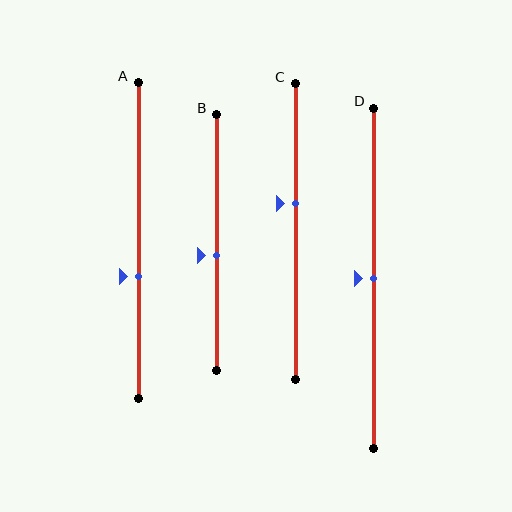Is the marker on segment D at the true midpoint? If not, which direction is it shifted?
Yes, the marker on segment D is at the true midpoint.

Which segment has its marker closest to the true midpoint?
Segment D has its marker closest to the true midpoint.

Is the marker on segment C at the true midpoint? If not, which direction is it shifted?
No, the marker on segment C is shifted upward by about 10% of the segment length.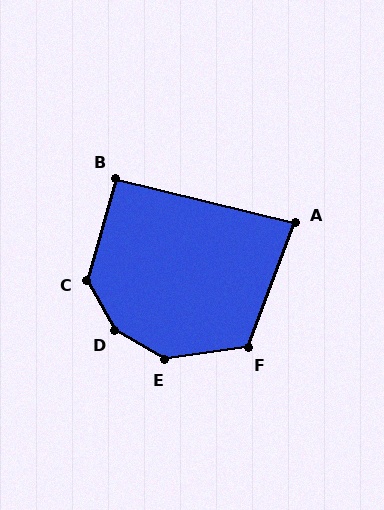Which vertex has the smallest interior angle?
A, at approximately 83 degrees.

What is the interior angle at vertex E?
Approximately 141 degrees (obtuse).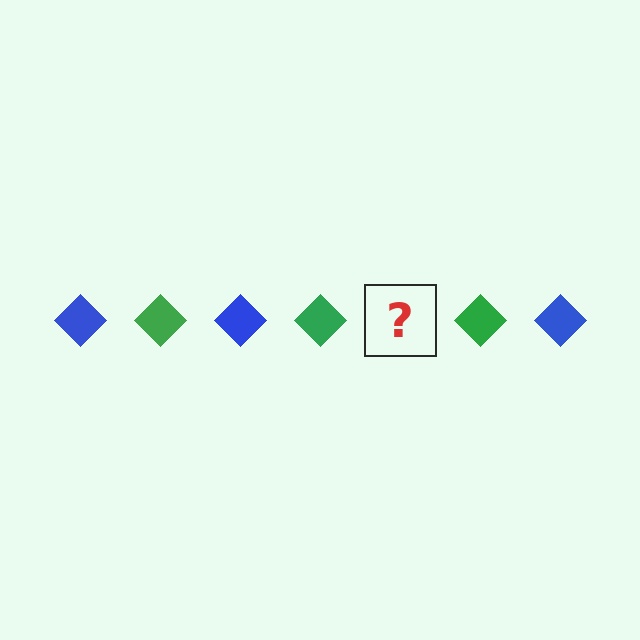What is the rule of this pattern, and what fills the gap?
The rule is that the pattern cycles through blue, green diamonds. The gap should be filled with a blue diamond.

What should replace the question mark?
The question mark should be replaced with a blue diamond.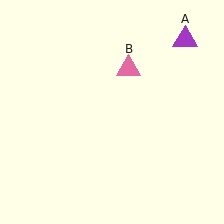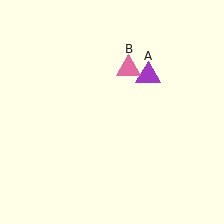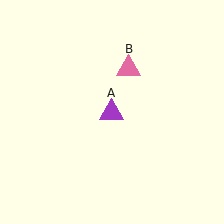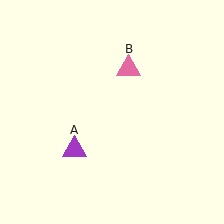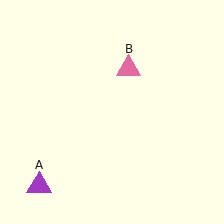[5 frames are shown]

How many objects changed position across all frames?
1 object changed position: purple triangle (object A).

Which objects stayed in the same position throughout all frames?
Pink triangle (object B) remained stationary.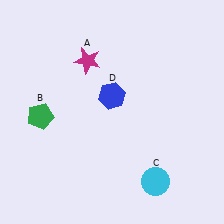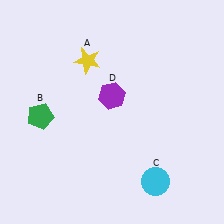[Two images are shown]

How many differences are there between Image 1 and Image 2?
There are 2 differences between the two images.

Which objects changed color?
A changed from magenta to yellow. D changed from blue to purple.